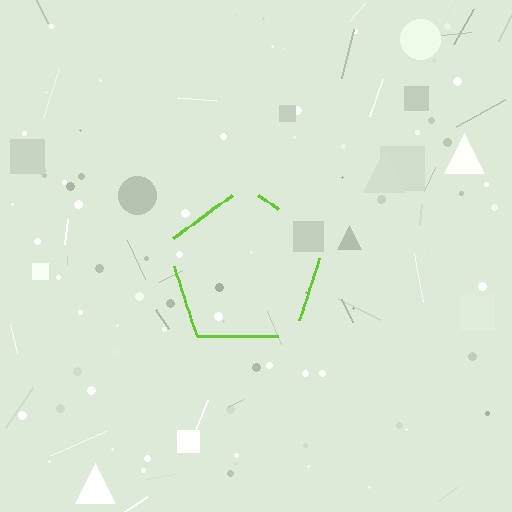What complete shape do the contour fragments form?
The contour fragments form a pentagon.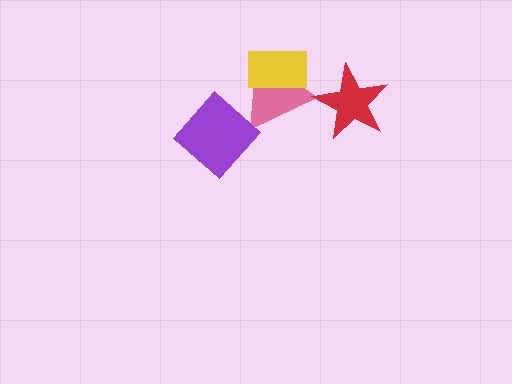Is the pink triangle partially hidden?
Yes, it is partially covered by another shape.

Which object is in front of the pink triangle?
The yellow rectangle is in front of the pink triangle.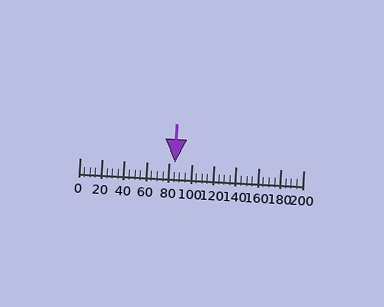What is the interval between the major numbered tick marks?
The major tick marks are spaced 20 units apart.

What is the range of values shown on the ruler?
The ruler shows values from 0 to 200.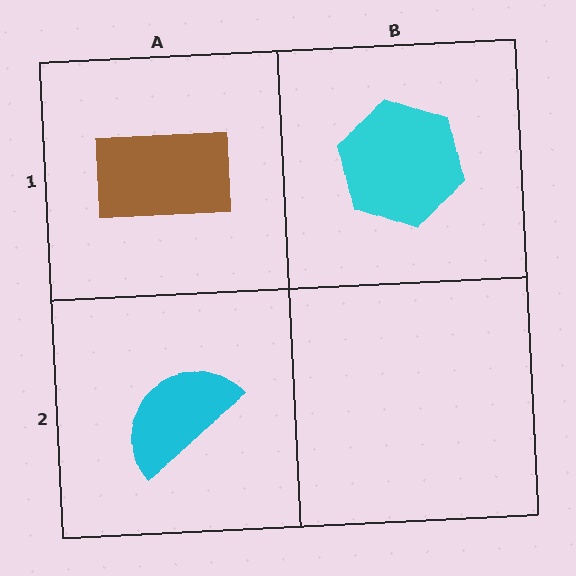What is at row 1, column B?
A cyan hexagon.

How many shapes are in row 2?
1 shape.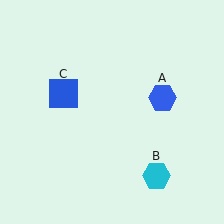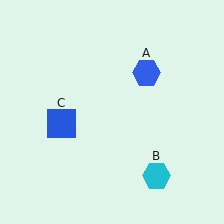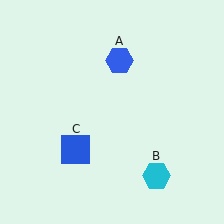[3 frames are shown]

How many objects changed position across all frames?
2 objects changed position: blue hexagon (object A), blue square (object C).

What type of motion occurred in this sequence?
The blue hexagon (object A), blue square (object C) rotated counterclockwise around the center of the scene.